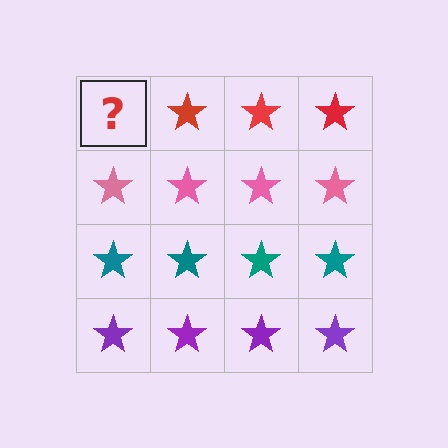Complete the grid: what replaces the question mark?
The question mark should be replaced with a red star.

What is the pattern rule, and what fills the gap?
The rule is that each row has a consistent color. The gap should be filled with a red star.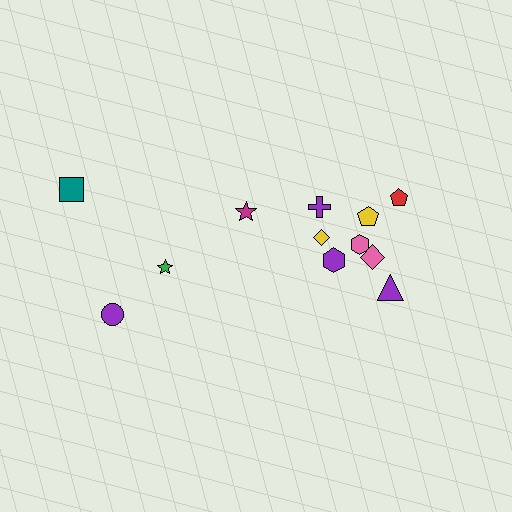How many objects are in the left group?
There are 4 objects.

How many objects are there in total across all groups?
There are 12 objects.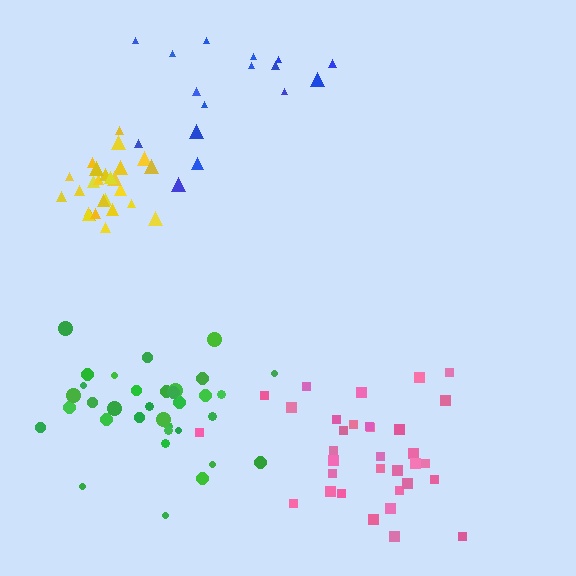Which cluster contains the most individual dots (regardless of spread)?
Green (34).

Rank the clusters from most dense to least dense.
yellow, pink, green, blue.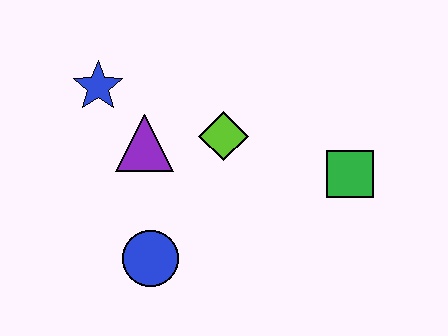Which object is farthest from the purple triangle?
The green square is farthest from the purple triangle.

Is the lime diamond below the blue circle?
No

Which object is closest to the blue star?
The purple triangle is closest to the blue star.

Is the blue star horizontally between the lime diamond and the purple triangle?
No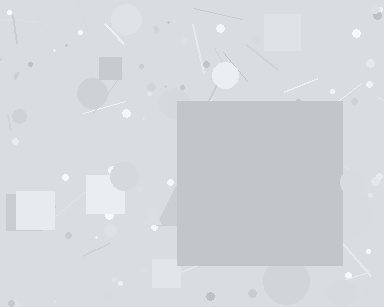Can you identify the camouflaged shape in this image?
The camouflaged shape is a square.